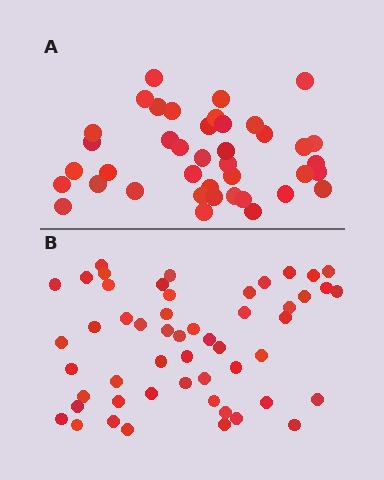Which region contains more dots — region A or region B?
Region B (the bottom region) has more dots.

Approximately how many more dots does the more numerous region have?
Region B has roughly 12 or so more dots than region A.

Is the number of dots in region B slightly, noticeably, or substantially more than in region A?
Region B has noticeably more, but not dramatically so. The ratio is roughly 1.3 to 1.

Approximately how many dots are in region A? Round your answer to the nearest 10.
About 40 dots.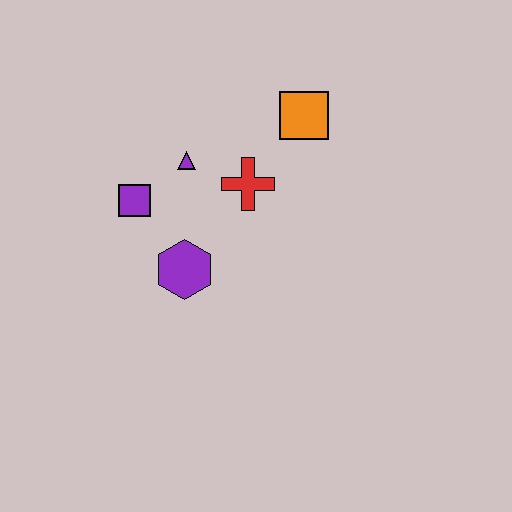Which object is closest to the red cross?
The purple triangle is closest to the red cross.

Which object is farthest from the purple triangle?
The orange square is farthest from the purple triangle.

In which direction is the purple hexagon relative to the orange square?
The purple hexagon is below the orange square.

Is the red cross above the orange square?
No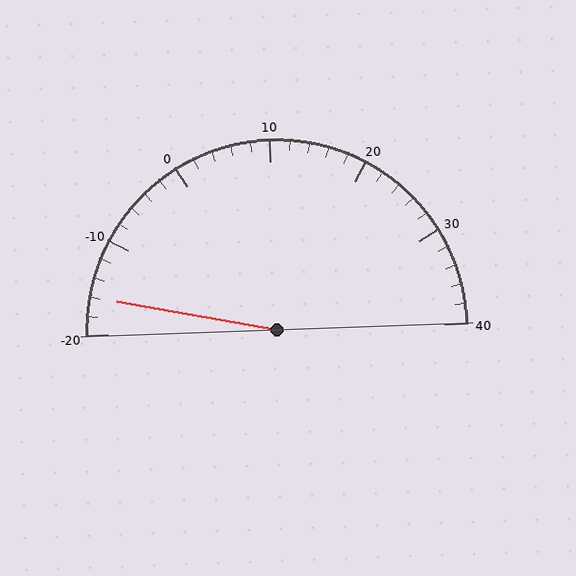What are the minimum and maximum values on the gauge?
The gauge ranges from -20 to 40.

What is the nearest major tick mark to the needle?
The nearest major tick mark is -20.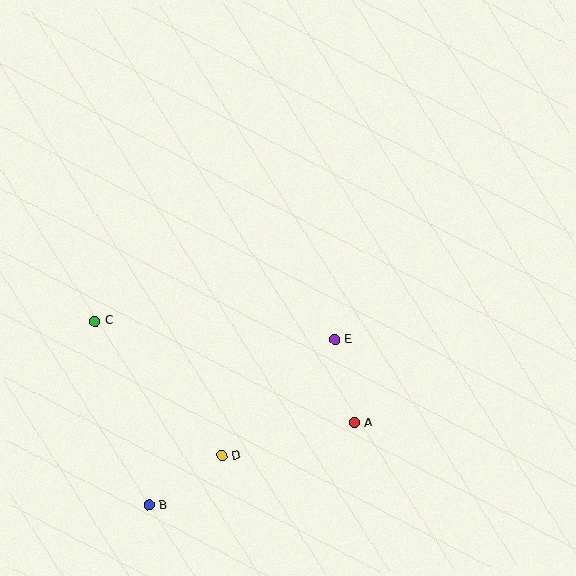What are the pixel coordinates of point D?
Point D is at (222, 456).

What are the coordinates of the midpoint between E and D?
The midpoint between E and D is at (278, 398).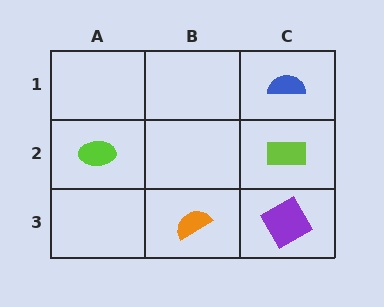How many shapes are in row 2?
2 shapes.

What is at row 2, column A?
A lime ellipse.